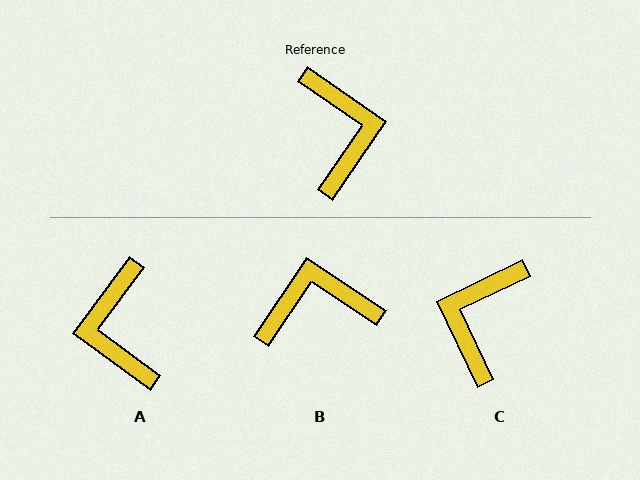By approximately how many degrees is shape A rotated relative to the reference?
Approximately 178 degrees counter-clockwise.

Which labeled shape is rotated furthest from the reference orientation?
A, about 178 degrees away.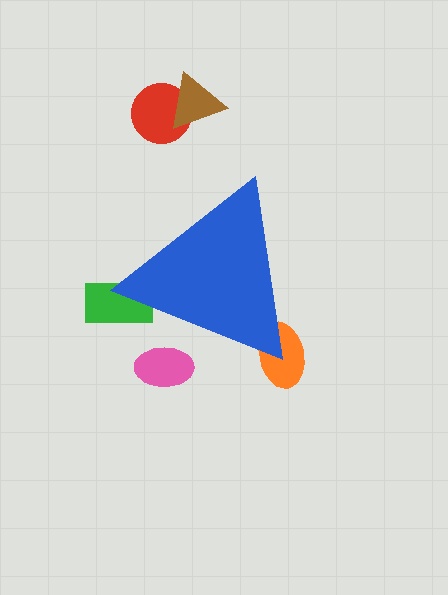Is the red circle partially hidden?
No, the red circle is fully visible.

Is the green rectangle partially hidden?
Yes, the green rectangle is partially hidden behind the blue triangle.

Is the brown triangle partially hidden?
No, the brown triangle is fully visible.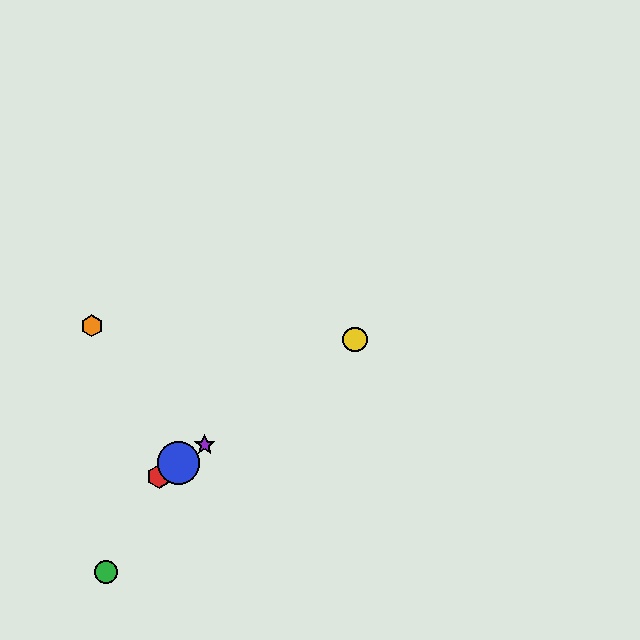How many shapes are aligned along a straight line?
4 shapes (the red hexagon, the blue circle, the yellow circle, the purple star) are aligned along a straight line.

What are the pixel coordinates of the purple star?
The purple star is at (205, 445).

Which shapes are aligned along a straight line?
The red hexagon, the blue circle, the yellow circle, the purple star are aligned along a straight line.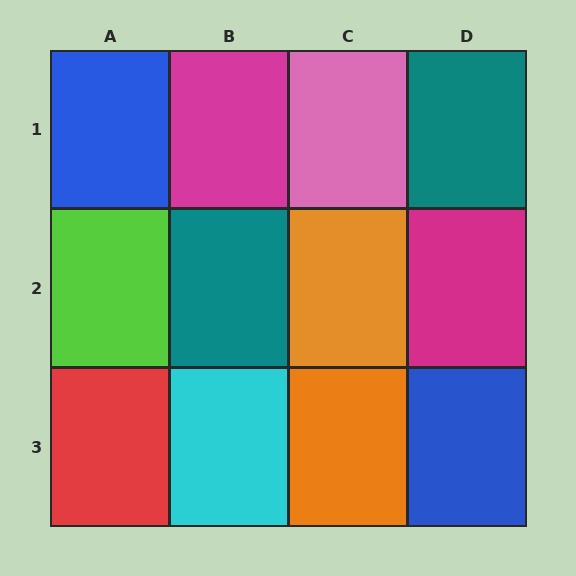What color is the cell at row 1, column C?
Pink.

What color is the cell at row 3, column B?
Cyan.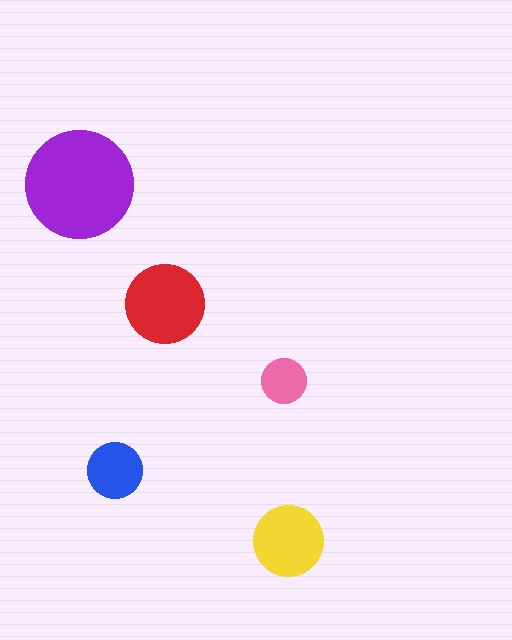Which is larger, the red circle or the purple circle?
The purple one.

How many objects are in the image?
There are 5 objects in the image.